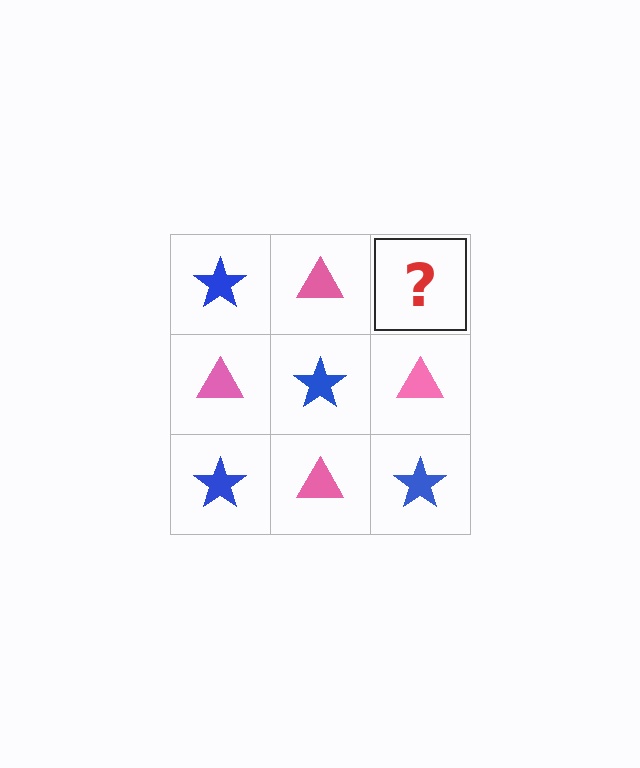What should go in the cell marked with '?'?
The missing cell should contain a blue star.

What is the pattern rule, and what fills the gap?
The rule is that it alternates blue star and pink triangle in a checkerboard pattern. The gap should be filled with a blue star.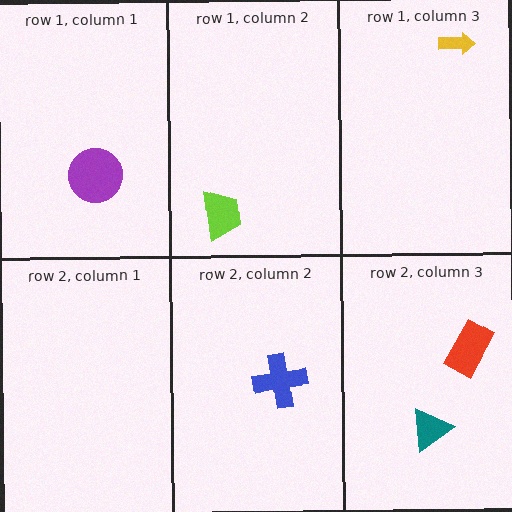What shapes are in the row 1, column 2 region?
The lime trapezoid.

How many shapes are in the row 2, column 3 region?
2.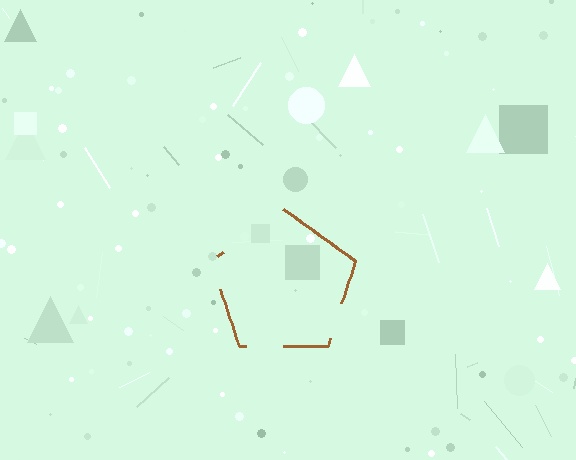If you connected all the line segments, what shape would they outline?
They would outline a pentagon.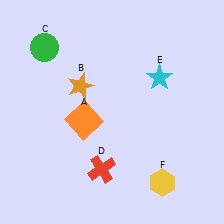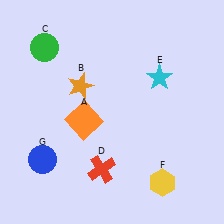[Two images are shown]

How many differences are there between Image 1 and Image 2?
There is 1 difference between the two images.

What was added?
A blue circle (G) was added in Image 2.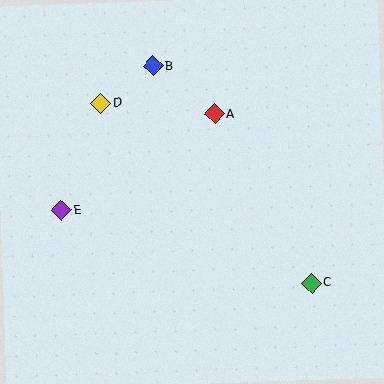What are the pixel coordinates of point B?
Point B is at (153, 66).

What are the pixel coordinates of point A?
Point A is at (215, 114).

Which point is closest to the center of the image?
Point A at (215, 114) is closest to the center.